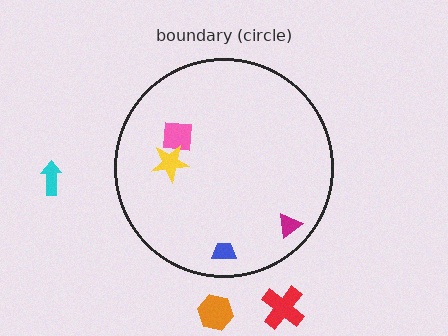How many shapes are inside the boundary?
4 inside, 3 outside.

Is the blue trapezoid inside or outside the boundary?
Inside.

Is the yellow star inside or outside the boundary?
Inside.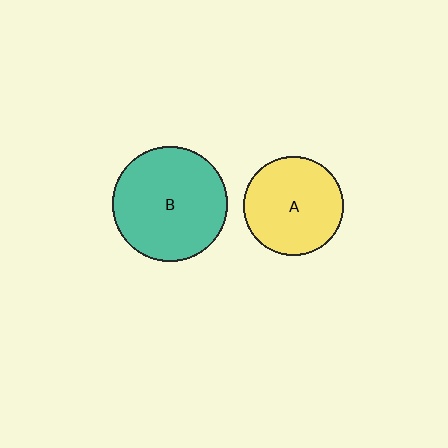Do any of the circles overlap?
No, none of the circles overlap.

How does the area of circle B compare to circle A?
Approximately 1.3 times.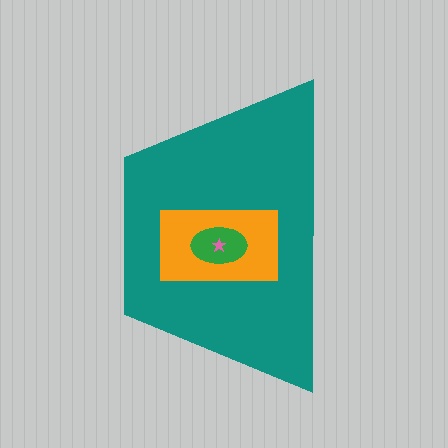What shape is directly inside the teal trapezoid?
The orange rectangle.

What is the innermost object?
The pink star.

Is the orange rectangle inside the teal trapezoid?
Yes.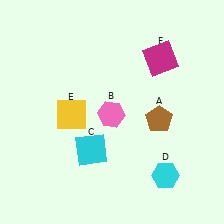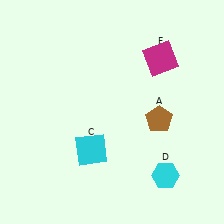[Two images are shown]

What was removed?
The pink hexagon (B), the yellow square (E) were removed in Image 2.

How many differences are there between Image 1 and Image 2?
There are 2 differences between the two images.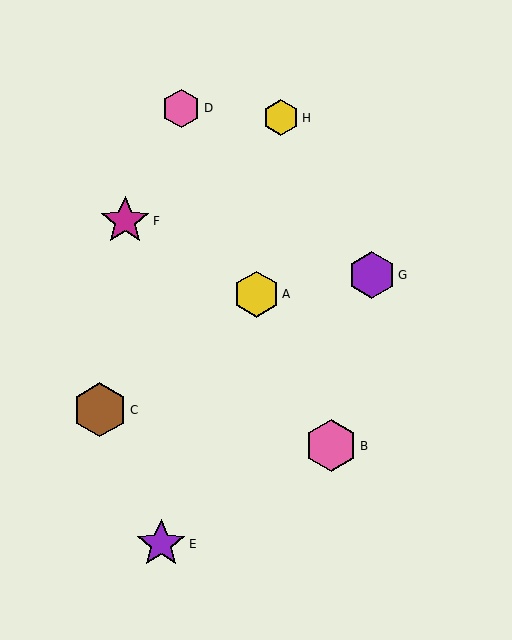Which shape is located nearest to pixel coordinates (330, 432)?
The pink hexagon (labeled B) at (331, 446) is nearest to that location.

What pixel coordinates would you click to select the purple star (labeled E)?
Click at (161, 544) to select the purple star E.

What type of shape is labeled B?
Shape B is a pink hexagon.